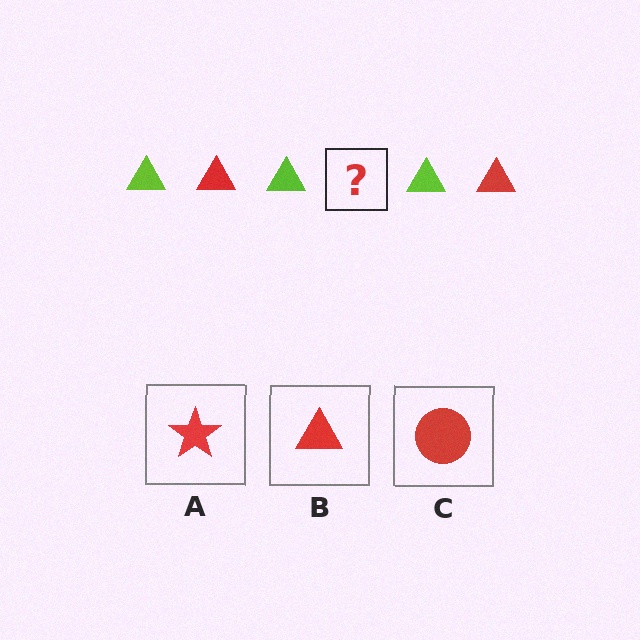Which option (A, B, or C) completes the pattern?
B.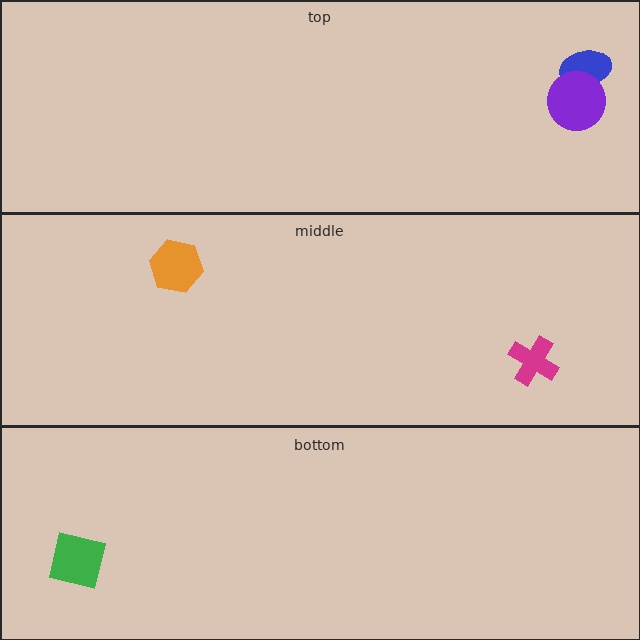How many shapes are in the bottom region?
1.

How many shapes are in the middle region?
2.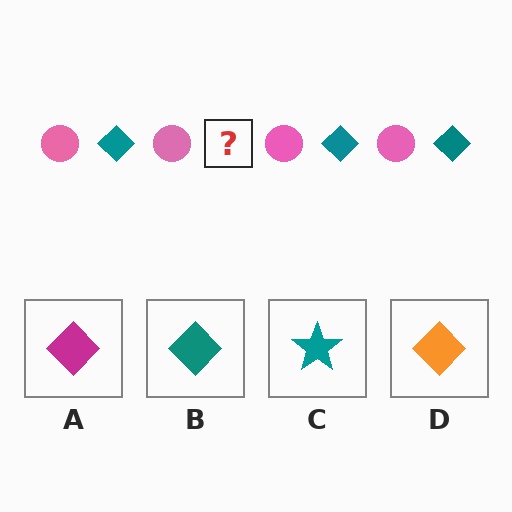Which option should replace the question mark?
Option B.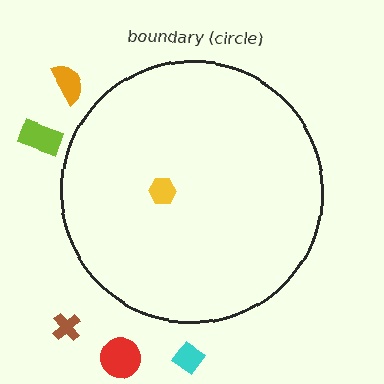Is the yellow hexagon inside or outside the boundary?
Inside.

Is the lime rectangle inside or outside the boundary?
Outside.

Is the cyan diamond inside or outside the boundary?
Outside.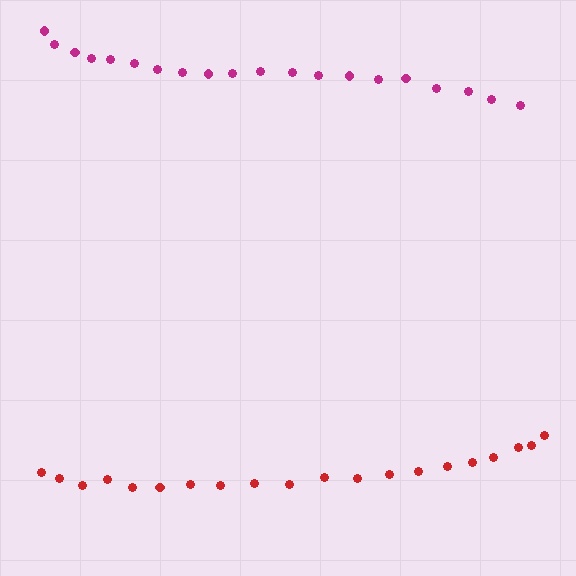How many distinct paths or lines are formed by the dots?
There are 2 distinct paths.